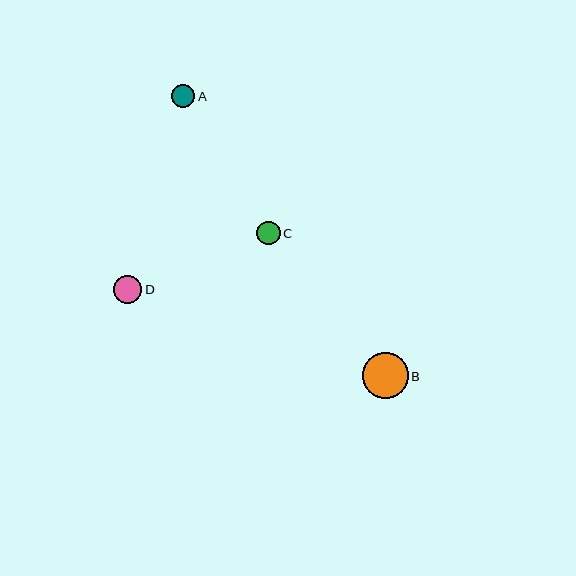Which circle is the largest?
Circle B is the largest with a size of approximately 46 pixels.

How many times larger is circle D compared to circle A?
Circle D is approximately 1.2 times the size of circle A.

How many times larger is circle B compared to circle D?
Circle B is approximately 1.6 times the size of circle D.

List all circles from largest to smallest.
From largest to smallest: B, D, A, C.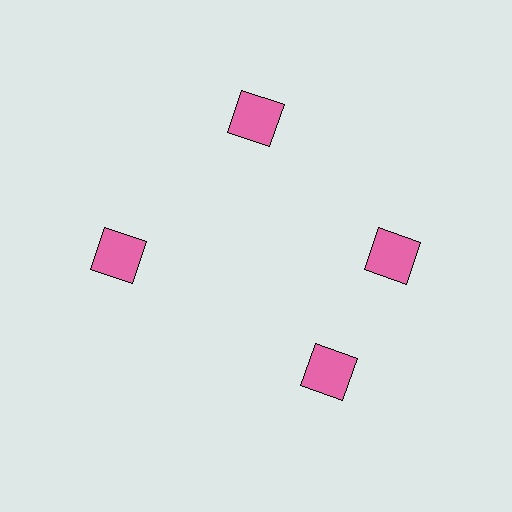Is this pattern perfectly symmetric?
No. The 4 pink squares are arranged in a ring, but one element near the 6 o'clock position is rotated out of alignment along the ring, breaking the 4-fold rotational symmetry.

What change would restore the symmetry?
The symmetry would be restored by rotating it back into even spacing with its neighbors so that all 4 squares sit at equal angles and equal distance from the center.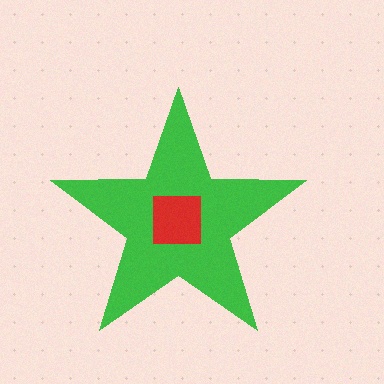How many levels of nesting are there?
2.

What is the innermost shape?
The red square.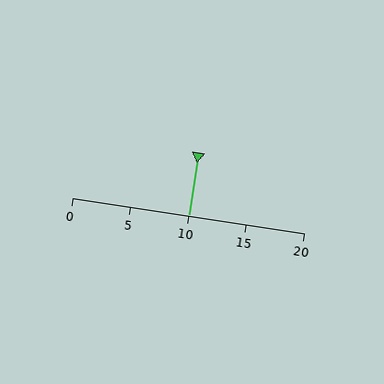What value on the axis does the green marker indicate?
The marker indicates approximately 10.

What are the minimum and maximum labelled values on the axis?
The axis runs from 0 to 20.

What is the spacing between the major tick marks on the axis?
The major ticks are spaced 5 apart.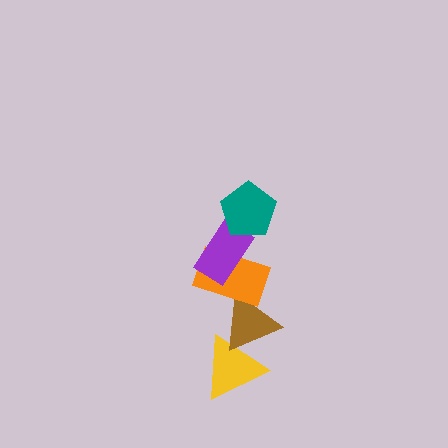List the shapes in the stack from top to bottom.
From top to bottom: the teal pentagon, the purple rectangle, the orange rectangle, the brown triangle, the yellow triangle.